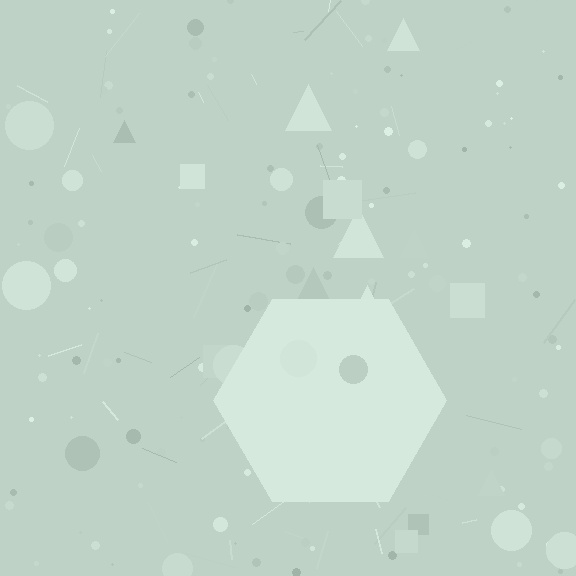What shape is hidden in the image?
A hexagon is hidden in the image.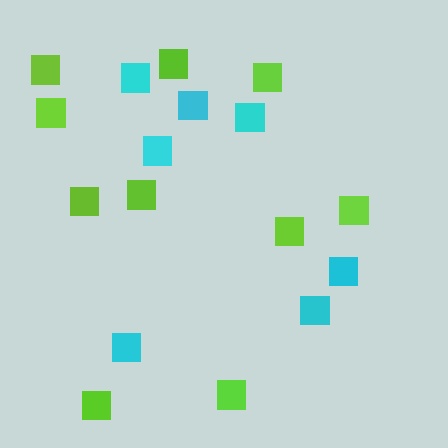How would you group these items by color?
There are 2 groups: one group of lime squares (10) and one group of cyan squares (7).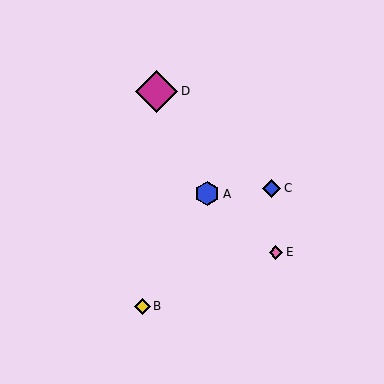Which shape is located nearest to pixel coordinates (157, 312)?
The yellow diamond (labeled B) at (142, 306) is nearest to that location.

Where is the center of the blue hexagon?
The center of the blue hexagon is at (207, 194).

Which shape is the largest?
The magenta diamond (labeled D) is the largest.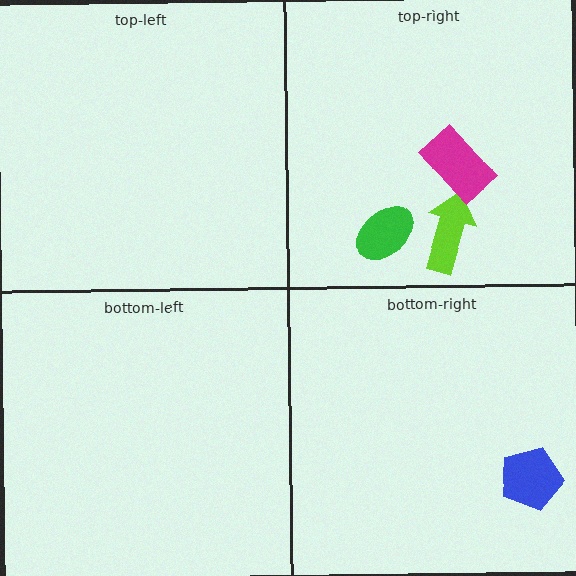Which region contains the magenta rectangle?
The top-right region.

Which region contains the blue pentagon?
The bottom-right region.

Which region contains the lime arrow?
The top-right region.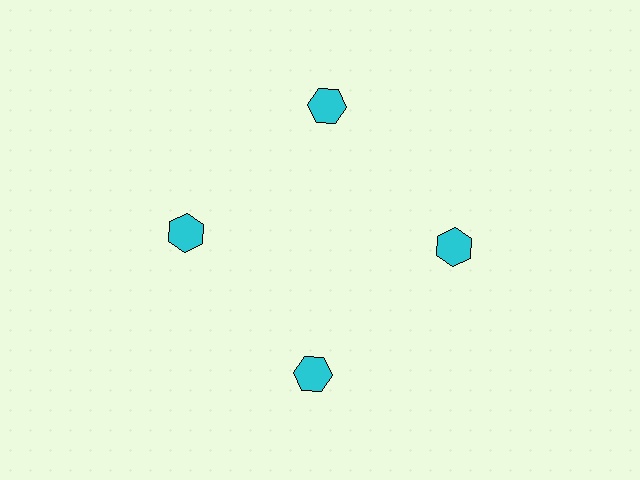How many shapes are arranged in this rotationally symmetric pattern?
There are 4 shapes, arranged in 4 groups of 1.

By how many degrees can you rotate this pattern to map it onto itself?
The pattern maps onto itself every 90 degrees of rotation.